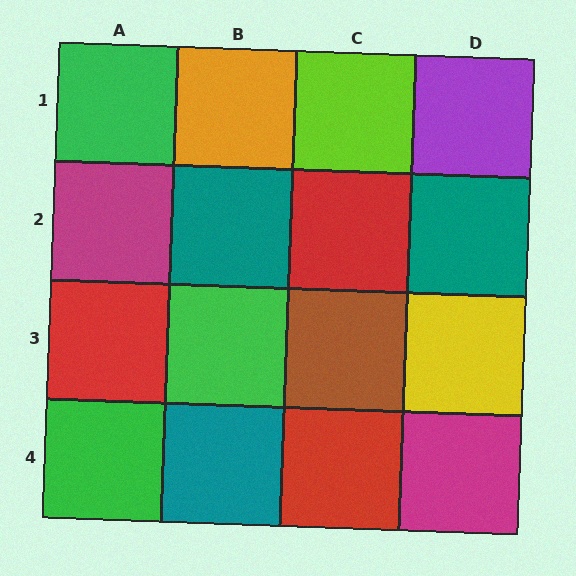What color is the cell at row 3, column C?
Brown.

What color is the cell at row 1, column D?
Purple.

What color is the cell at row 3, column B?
Green.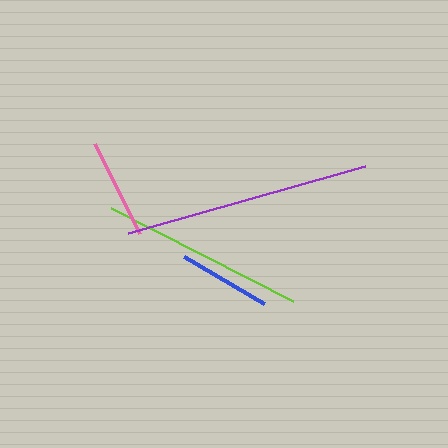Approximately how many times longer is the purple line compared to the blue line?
The purple line is approximately 2.7 times the length of the blue line.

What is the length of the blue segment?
The blue segment is approximately 93 pixels long.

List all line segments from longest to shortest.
From longest to shortest: purple, lime, pink, blue.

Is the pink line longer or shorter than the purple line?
The purple line is longer than the pink line.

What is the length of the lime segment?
The lime segment is approximately 205 pixels long.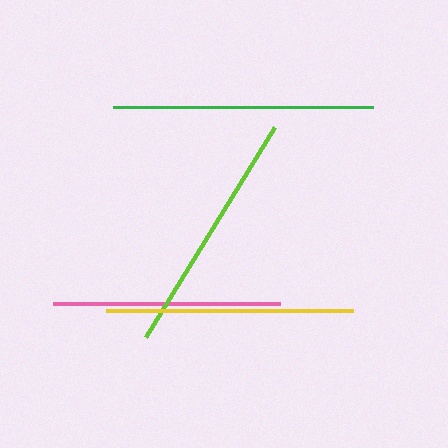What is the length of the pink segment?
The pink segment is approximately 226 pixels long.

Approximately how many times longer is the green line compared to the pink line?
The green line is approximately 1.1 times the length of the pink line.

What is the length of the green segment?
The green segment is approximately 260 pixels long.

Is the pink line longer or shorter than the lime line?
The lime line is longer than the pink line.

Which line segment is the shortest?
The pink line is the shortest at approximately 226 pixels.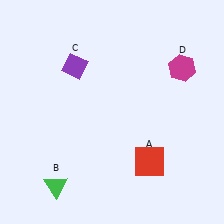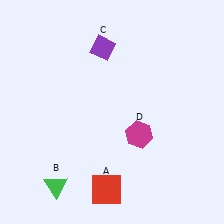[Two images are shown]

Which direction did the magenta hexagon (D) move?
The magenta hexagon (D) moved down.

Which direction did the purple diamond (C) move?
The purple diamond (C) moved right.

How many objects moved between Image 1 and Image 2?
3 objects moved between the two images.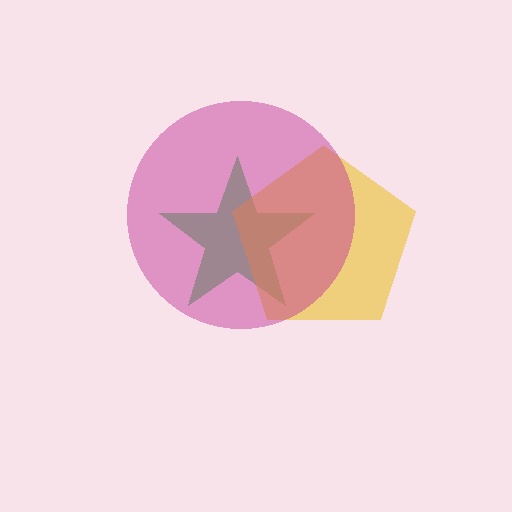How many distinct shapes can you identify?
There are 3 distinct shapes: a green star, a yellow pentagon, a magenta circle.